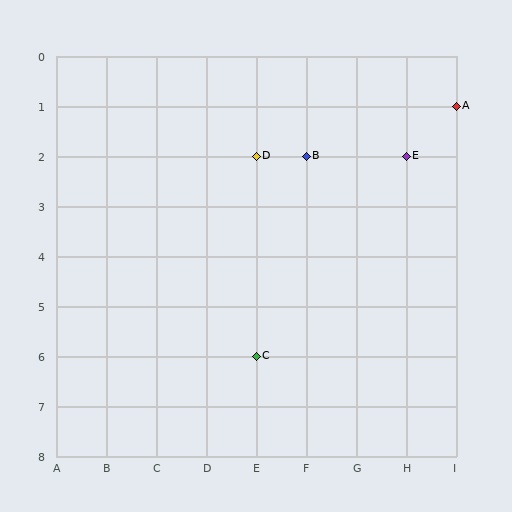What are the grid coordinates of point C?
Point C is at grid coordinates (E, 6).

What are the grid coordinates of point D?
Point D is at grid coordinates (E, 2).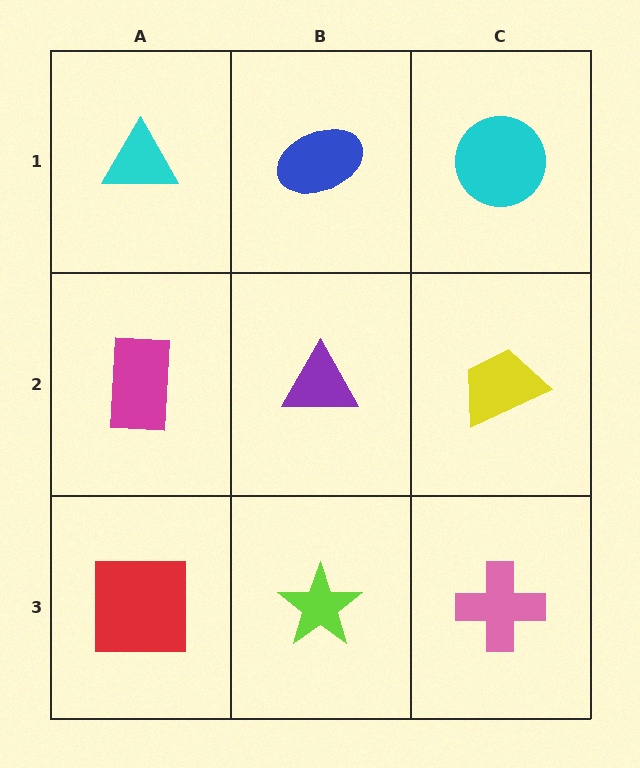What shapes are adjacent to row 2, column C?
A cyan circle (row 1, column C), a pink cross (row 3, column C), a purple triangle (row 2, column B).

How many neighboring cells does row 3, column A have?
2.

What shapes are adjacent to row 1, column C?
A yellow trapezoid (row 2, column C), a blue ellipse (row 1, column B).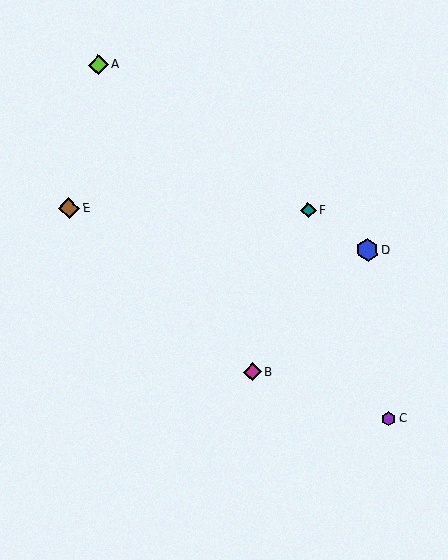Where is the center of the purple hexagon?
The center of the purple hexagon is at (389, 418).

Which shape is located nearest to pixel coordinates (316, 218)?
The teal diamond (labeled F) at (308, 210) is nearest to that location.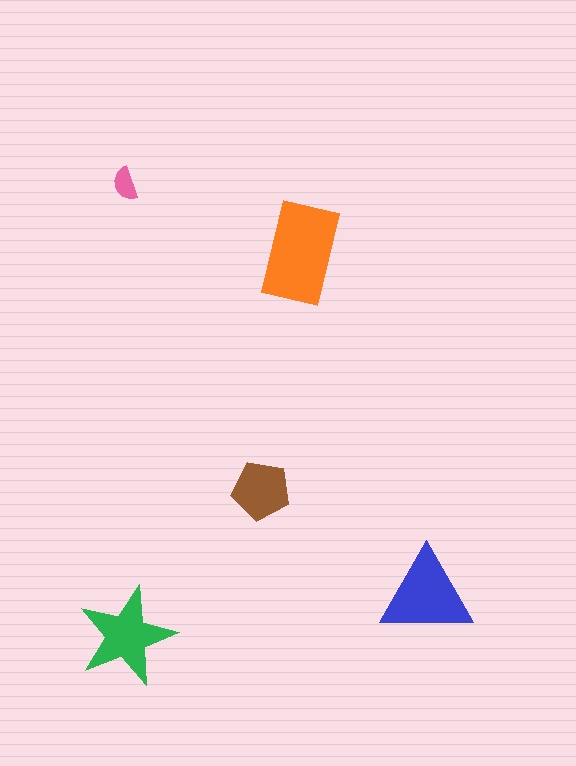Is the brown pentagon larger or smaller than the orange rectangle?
Smaller.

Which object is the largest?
The orange rectangle.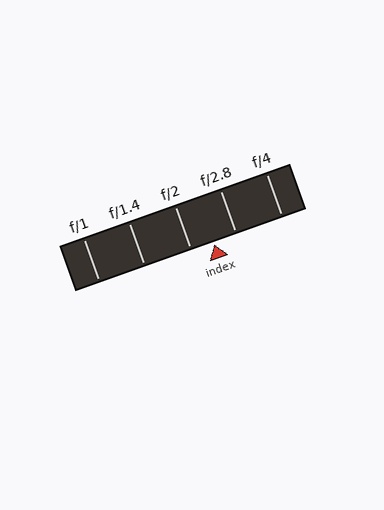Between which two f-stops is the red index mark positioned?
The index mark is between f/2 and f/2.8.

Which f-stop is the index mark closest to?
The index mark is closest to f/2.8.